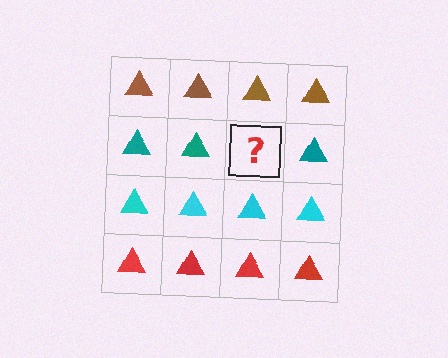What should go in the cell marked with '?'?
The missing cell should contain a teal triangle.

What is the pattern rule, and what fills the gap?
The rule is that each row has a consistent color. The gap should be filled with a teal triangle.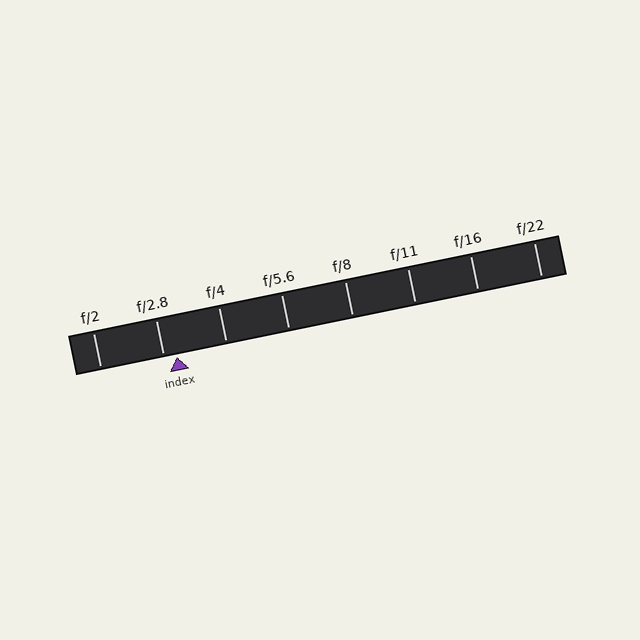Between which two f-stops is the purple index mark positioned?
The index mark is between f/2.8 and f/4.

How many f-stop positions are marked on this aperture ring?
There are 8 f-stop positions marked.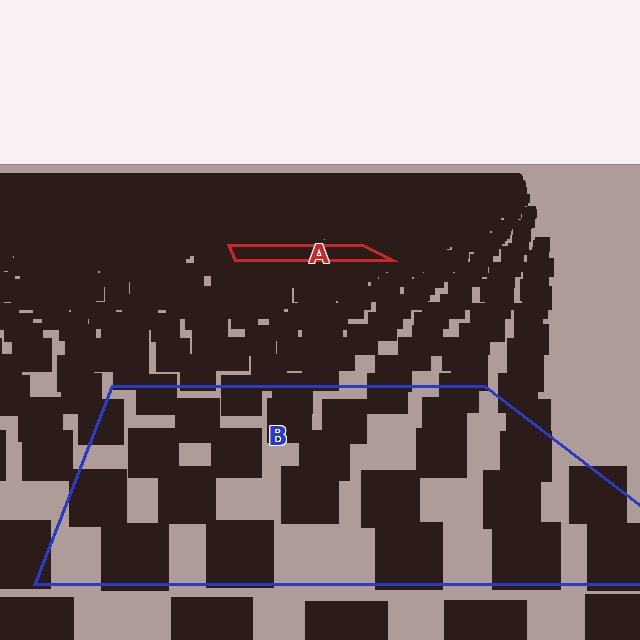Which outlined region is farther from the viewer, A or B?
Region A is farther from the viewer — the texture elements inside it appear smaller and more densely packed.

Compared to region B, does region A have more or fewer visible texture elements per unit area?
Region A has more texture elements per unit area — they are packed more densely because it is farther away.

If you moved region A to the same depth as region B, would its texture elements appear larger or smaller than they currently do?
They would appear larger. At a closer depth, the same texture elements are projected at a bigger on-screen size.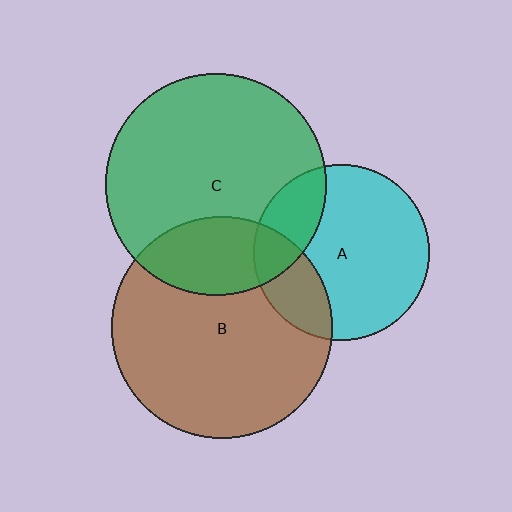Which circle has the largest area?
Circle B (brown).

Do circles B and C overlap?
Yes.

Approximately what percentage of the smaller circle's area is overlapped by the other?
Approximately 25%.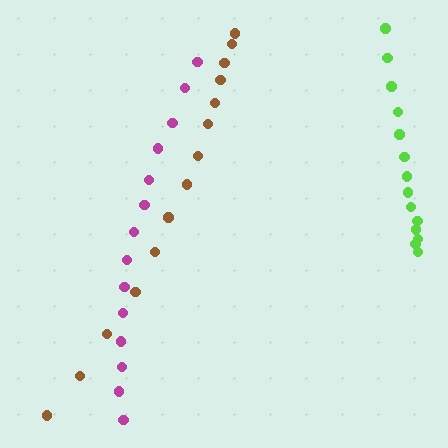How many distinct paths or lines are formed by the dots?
There are 3 distinct paths.